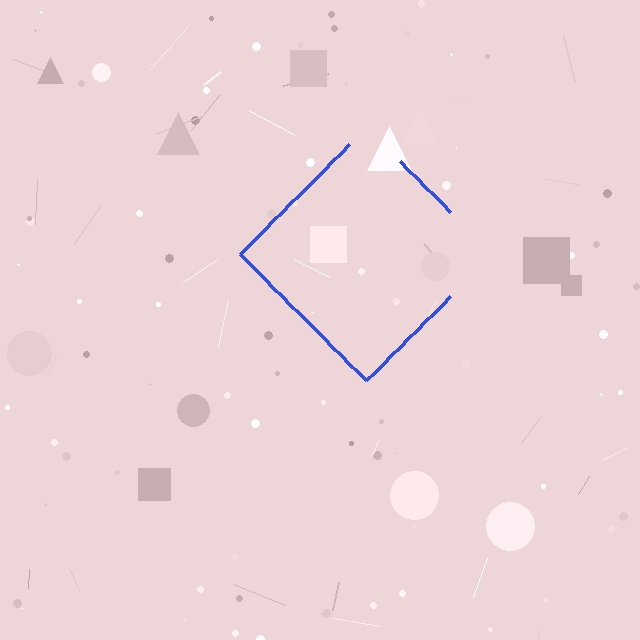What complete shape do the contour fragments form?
The contour fragments form a diamond.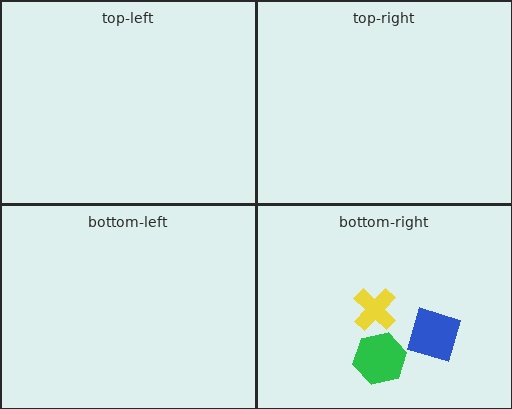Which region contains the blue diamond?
The bottom-right region.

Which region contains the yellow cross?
The bottom-right region.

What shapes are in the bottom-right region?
The blue diamond, the yellow cross, the green hexagon.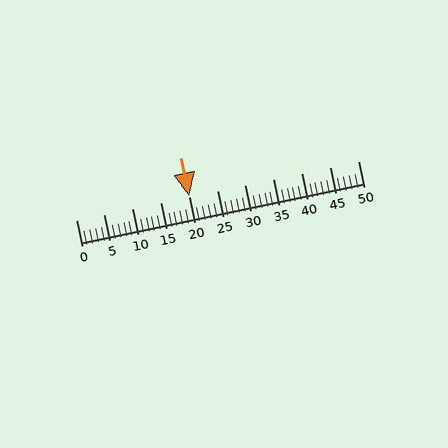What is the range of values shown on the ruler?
The ruler shows values from 0 to 50.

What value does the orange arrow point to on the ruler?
The orange arrow points to approximately 20.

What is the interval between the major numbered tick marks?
The major tick marks are spaced 5 units apart.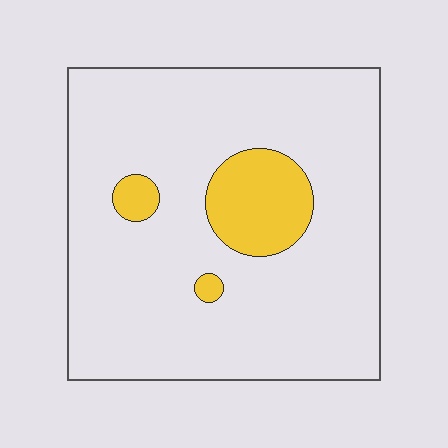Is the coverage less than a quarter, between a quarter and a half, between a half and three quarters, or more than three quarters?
Less than a quarter.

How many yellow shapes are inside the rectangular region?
3.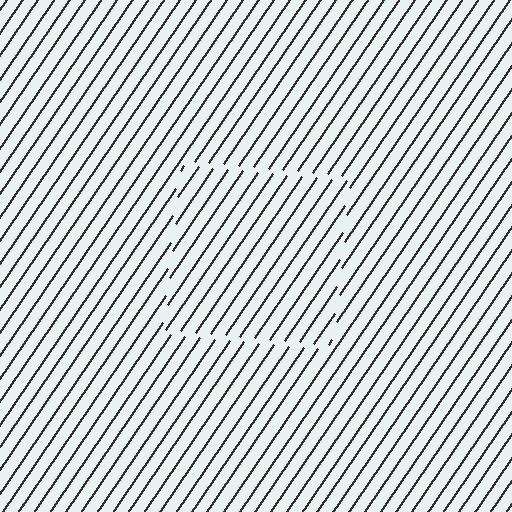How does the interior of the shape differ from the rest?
The interior of the shape contains the same grating, shifted by half a period — the contour is defined by the phase discontinuity where line-ends from the inner and outer gratings abut.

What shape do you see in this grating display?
An illusory square. The interior of the shape contains the same grating, shifted by half a period — the contour is defined by the phase discontinuity where line-ends from the inner and outer gratings abut.